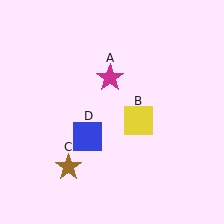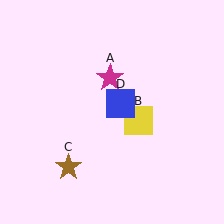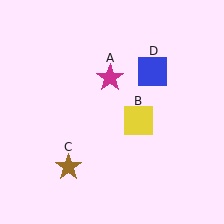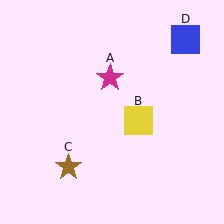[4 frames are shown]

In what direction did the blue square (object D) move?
The blue square (object D) moved up and to the right.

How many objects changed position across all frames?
1 object changed position: blue square (object D).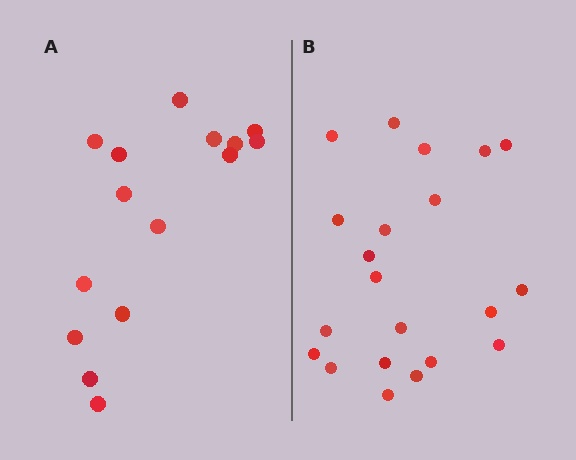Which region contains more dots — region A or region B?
Region B (the right region) has more dots.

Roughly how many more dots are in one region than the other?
Region B has about 6 more dots than region A.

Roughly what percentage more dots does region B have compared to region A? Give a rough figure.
About 40% more.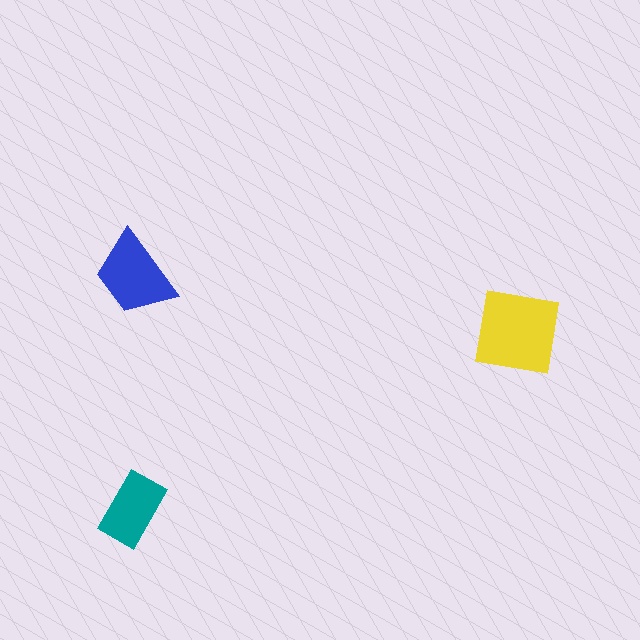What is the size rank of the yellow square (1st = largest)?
1st.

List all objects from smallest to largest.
The teal rectangle, the blue trapezoid, the yellow square.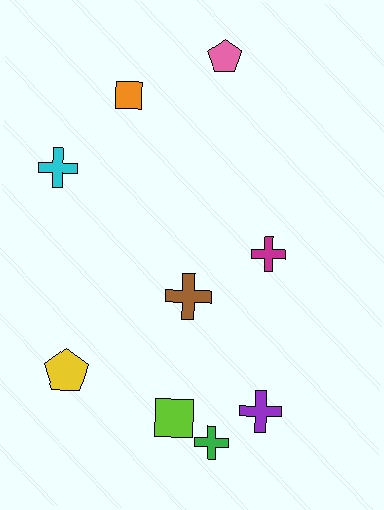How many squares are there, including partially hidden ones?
There are 2 squares.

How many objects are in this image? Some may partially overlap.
There are 9 objects.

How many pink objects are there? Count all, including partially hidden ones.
There is 1 pink object.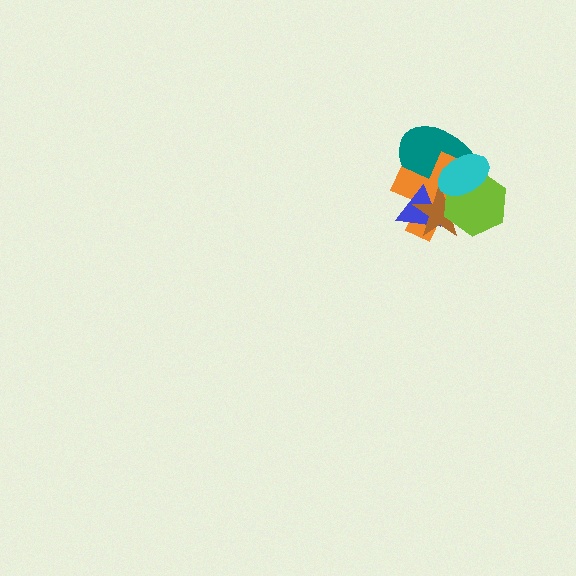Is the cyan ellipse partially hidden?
No, no other shape covers it.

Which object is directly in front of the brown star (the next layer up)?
The lime hexagon is directly in front of the brown star.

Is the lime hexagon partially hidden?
Yes, it is partially covered by another shape.